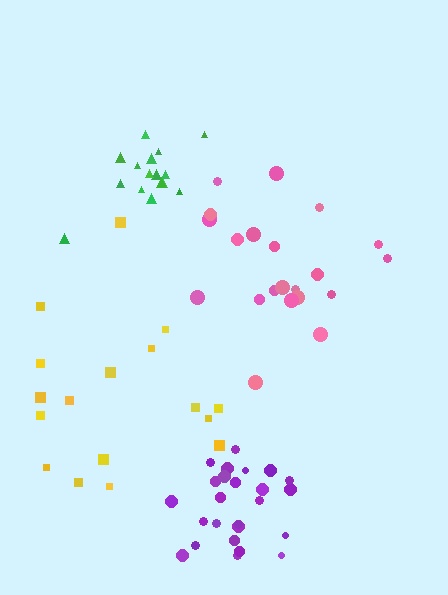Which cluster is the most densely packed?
Purple.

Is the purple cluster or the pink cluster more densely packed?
Purple.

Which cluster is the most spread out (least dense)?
Yellow.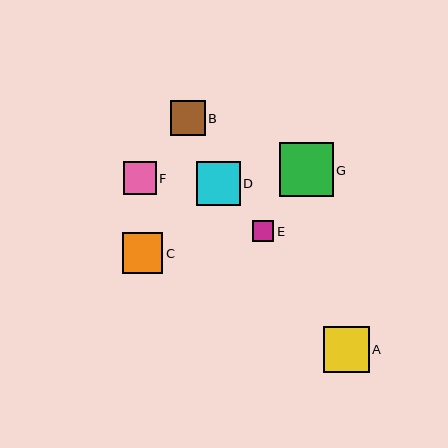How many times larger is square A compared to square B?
Square A is approximately 1.3 times the size of square B.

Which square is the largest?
Square G is the largest with a size of approximately 53 pixels.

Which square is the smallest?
Square E is the smallest with a size of approximately 21 pixels.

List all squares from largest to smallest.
From largest to smallest: G, A, D, C, B, F, E.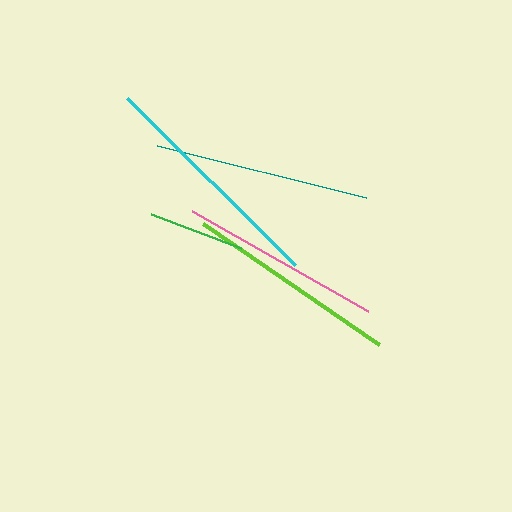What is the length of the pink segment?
The pink segment is approximately 203 pixels long.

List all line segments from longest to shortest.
From longest to shortest: cyan, teal, lime, pink, green.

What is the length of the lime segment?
The lime segment is approximately 213 pixels long.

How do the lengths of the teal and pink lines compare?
The teal and pink lines are approximately the same length.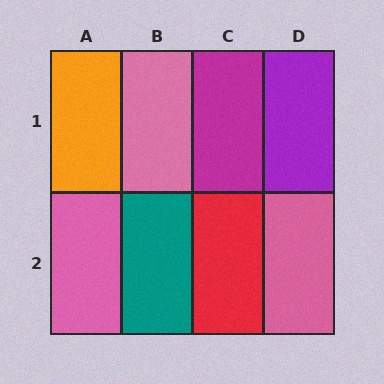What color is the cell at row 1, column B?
Pink.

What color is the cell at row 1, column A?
Orange.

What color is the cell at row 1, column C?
Magenta.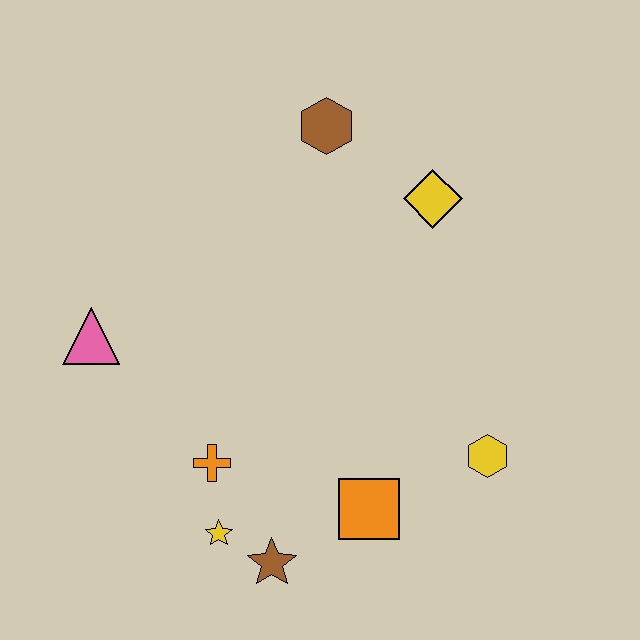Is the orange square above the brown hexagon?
No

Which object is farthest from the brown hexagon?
The brown star is farthest from the brown hexagon.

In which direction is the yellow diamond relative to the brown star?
The yellow diamond is above the brown star.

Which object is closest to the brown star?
The yellow star is closest to the brown star.